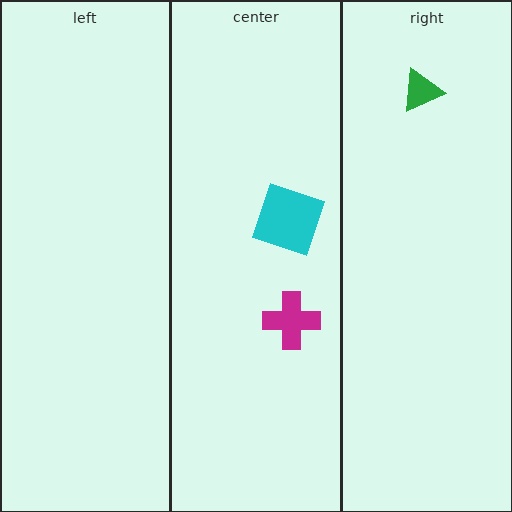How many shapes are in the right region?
1.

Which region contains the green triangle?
The right region.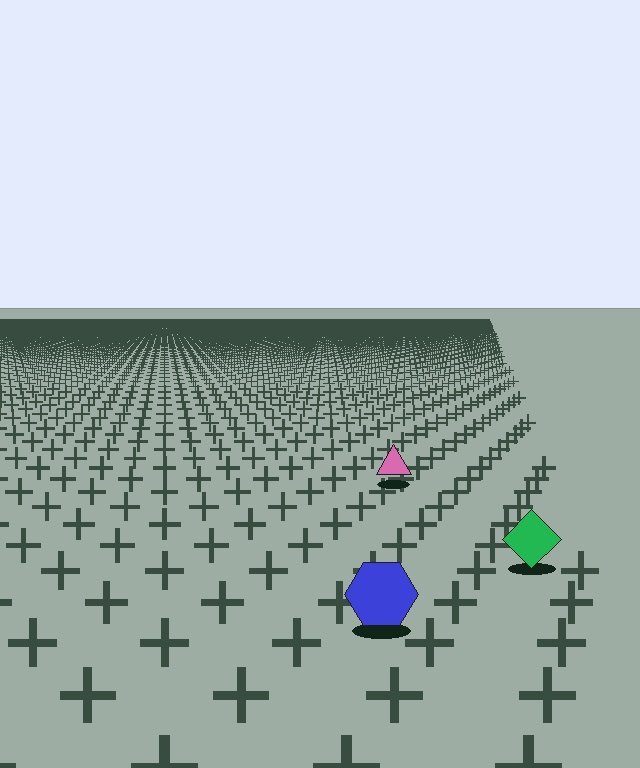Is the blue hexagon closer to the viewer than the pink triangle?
Yes. The blue hexagon is closer — you can tell from the texture gradient: the ground texture is coarser near it.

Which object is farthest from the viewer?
The pink triangle is farthest from the viewer. It appears smaller and the ground texture around it is denser.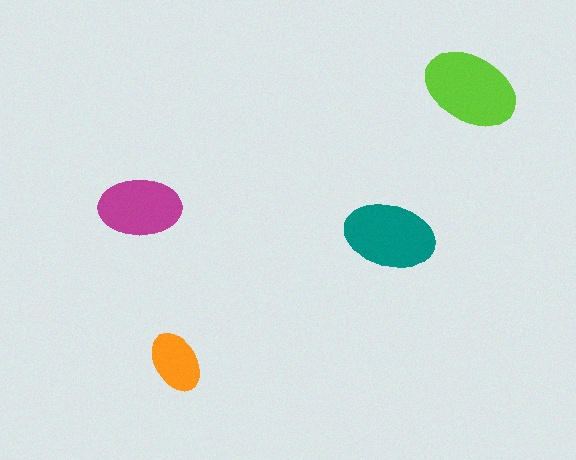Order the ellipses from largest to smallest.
the lime one, the teal one, the magenta one, the orange one.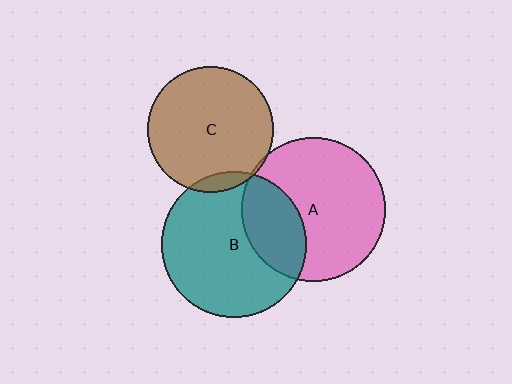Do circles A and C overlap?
Yes.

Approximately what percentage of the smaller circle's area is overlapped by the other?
Approximately 5%.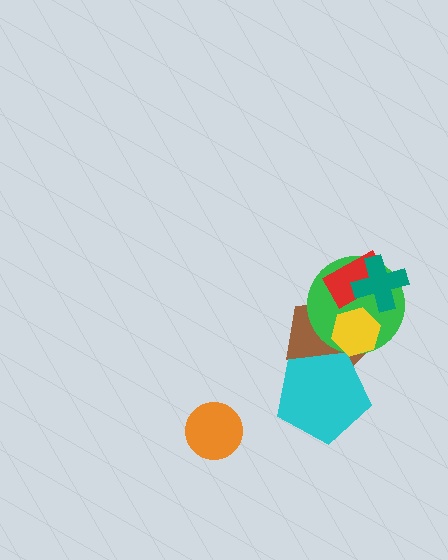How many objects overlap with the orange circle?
0 objects overlap with the orange circle.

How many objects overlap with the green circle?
4 objects overlap with the green circle.